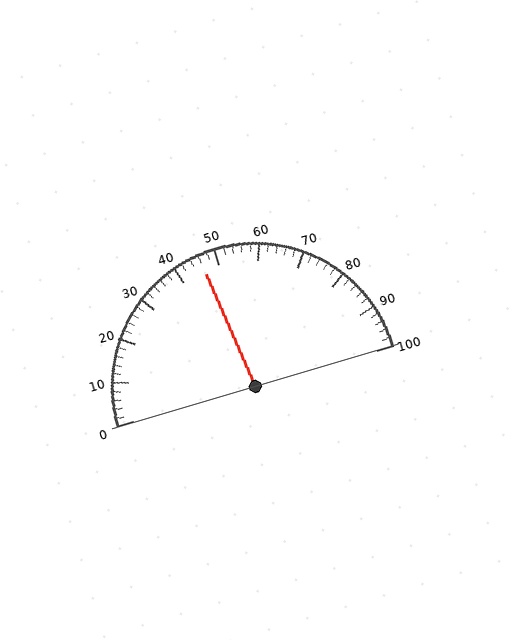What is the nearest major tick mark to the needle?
The nearest major tick mark is 50.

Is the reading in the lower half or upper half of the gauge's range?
The reading is in the lower half of the range (0 to 100).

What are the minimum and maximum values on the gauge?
The gauge ranges from 0 to 100.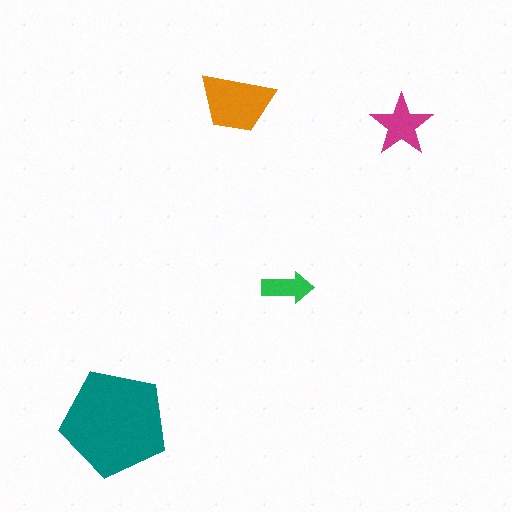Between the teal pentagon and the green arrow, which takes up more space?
The teal pentagon.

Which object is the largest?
The teal pentagon.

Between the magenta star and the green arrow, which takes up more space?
The magenta star.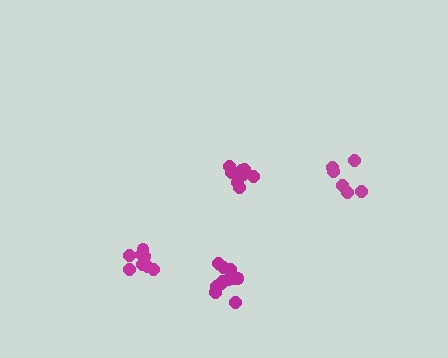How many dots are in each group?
Group 1: 9 dots, Group 2: 11 dots, Group 3: 8 dots, Group 4: 6 dots (34 total).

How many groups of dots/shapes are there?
There are 4 groups.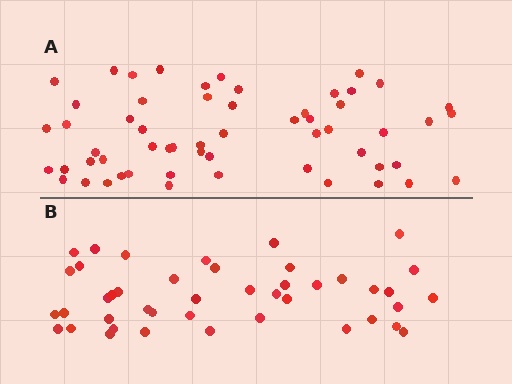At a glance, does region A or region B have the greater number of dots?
Region A (the top region) has more dots.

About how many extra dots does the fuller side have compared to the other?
Region A has approximately 15 more dots than region B.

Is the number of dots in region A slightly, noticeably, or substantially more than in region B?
Region A has noticeably more, but not dramatically so. The ratio is roughly 1.3 to 1.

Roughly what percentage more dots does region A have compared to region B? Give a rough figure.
About 35% more.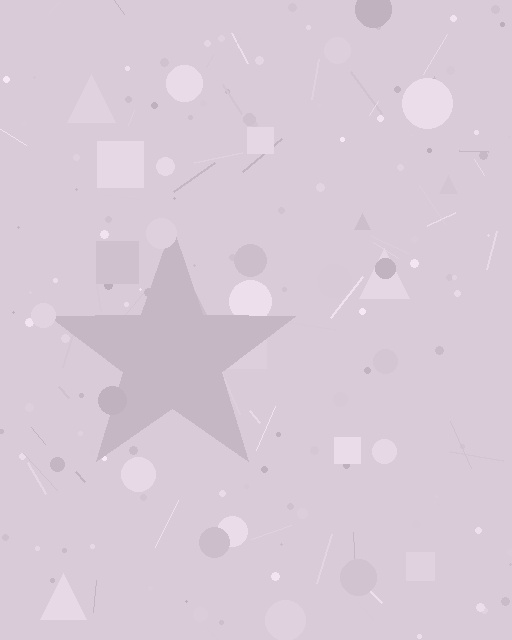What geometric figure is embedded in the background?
A star is embedded in the background.